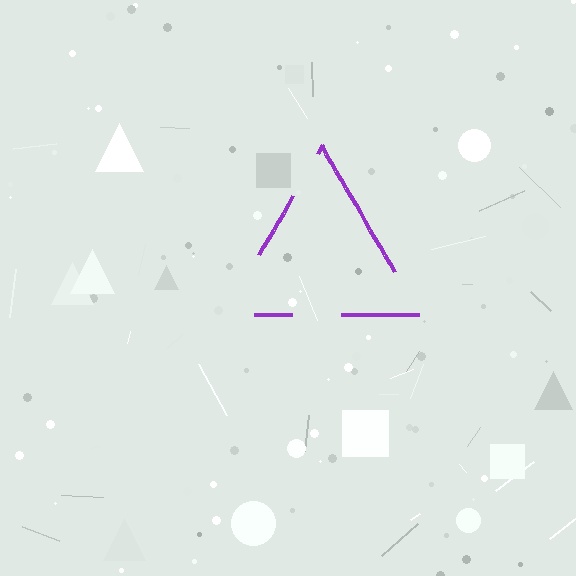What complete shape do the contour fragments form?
The contour fragments form a triangle.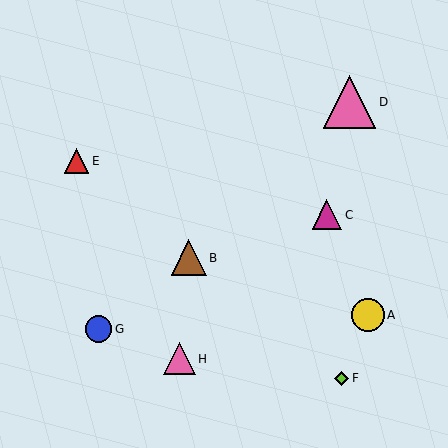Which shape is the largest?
The pink triangle (labeled D) is the largest.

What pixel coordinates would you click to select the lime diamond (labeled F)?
Click at (342, 378) to select the lime diamond F.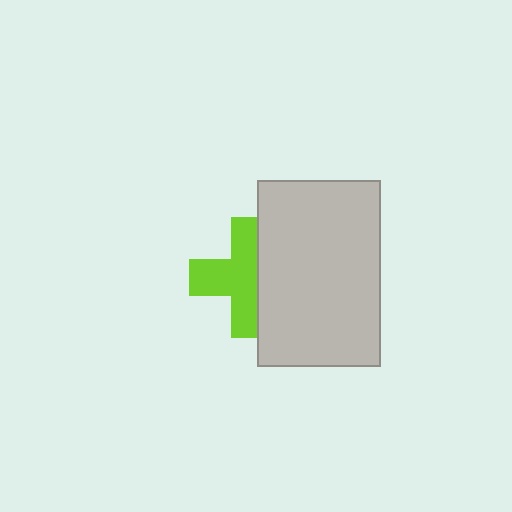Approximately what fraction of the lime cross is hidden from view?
Roughly 37% of the lime cross is hidden behind the light gray rectangle.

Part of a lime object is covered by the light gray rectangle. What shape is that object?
It is a cross.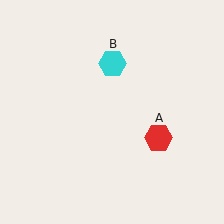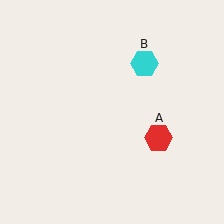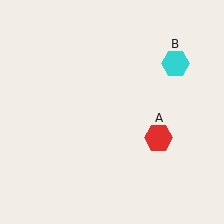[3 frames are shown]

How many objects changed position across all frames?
1 object changed position: cyan hexagon (object B).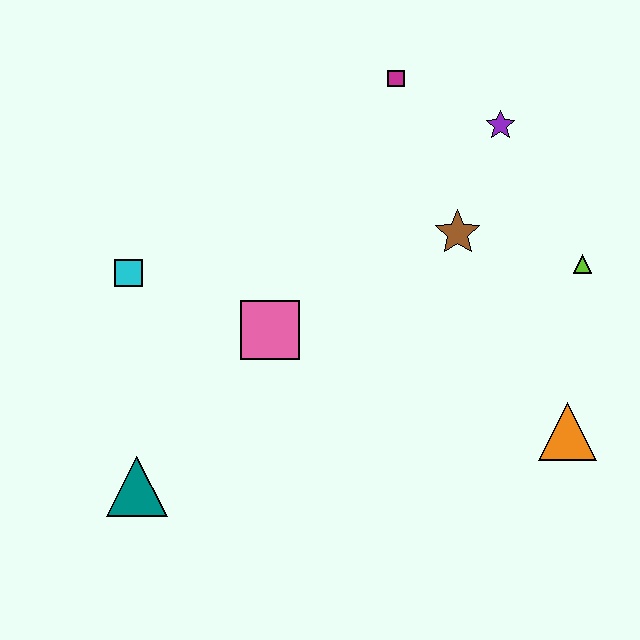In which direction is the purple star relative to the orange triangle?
The purple star is above the orange triangle.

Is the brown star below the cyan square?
No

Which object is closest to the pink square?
The cyan square is closest to the pink square.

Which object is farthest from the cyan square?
The orange triangle is farthest from the cyan square.